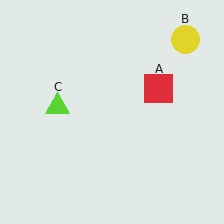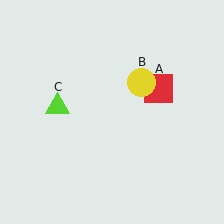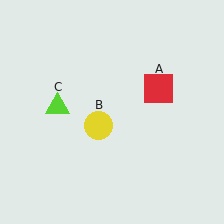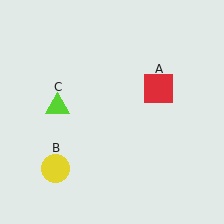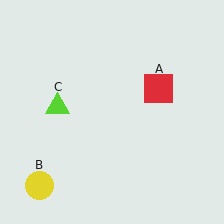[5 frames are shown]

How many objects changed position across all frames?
1 object changed position: yellow circle (object B).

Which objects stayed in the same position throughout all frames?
Red square (object A) and lime triangle (object C) remained stationary.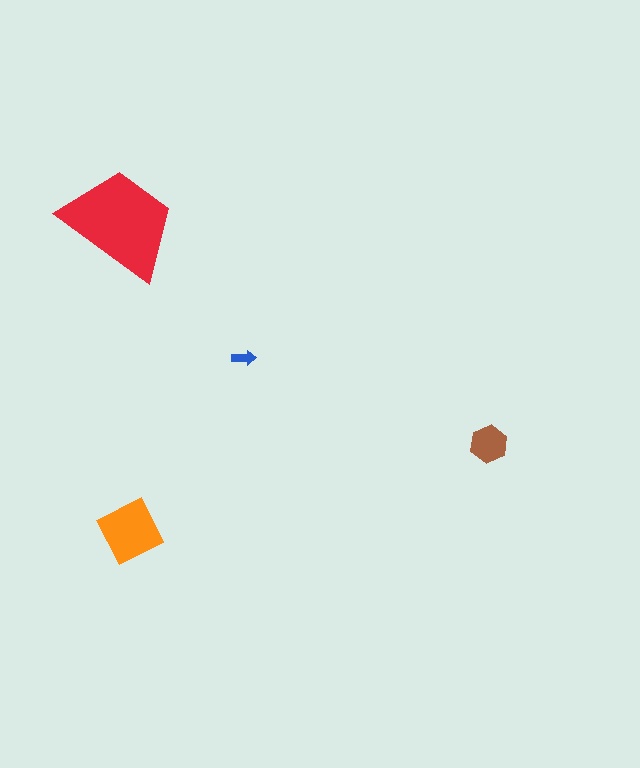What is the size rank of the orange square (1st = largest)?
2nd.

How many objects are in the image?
There are 4 objects in the image.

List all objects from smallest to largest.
The blue arrow, the brown hexagon, the orange square, the red trapezoid.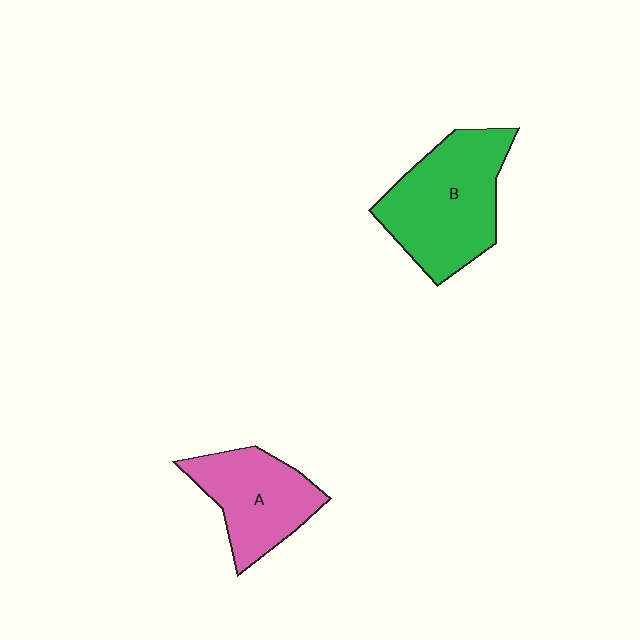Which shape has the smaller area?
Shape A (pink).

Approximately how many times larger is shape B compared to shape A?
Approximately 1.4 times.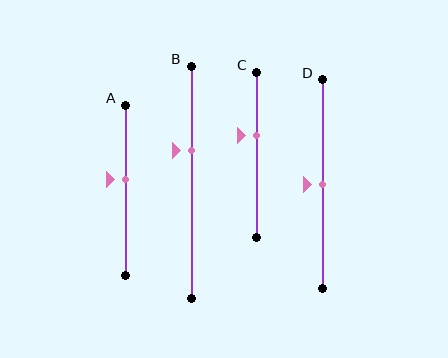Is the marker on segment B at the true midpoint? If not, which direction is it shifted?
No, the marker on segment B is shifted upward by about 13% of the segment length.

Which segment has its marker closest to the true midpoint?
Segment D has its marker closest to the true midpoint.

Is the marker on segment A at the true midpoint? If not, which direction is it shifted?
No, the marker on segment A is shifted upward by about 7% of the segment length.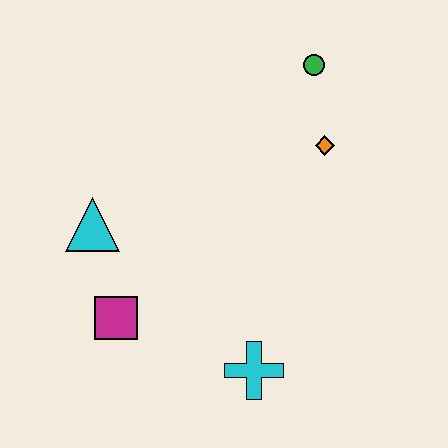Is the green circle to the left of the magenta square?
No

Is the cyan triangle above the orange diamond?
No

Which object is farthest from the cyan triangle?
The green circle is farthest from the cyan triangle.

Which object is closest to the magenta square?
The cyan triangle is closest to the magenta square.